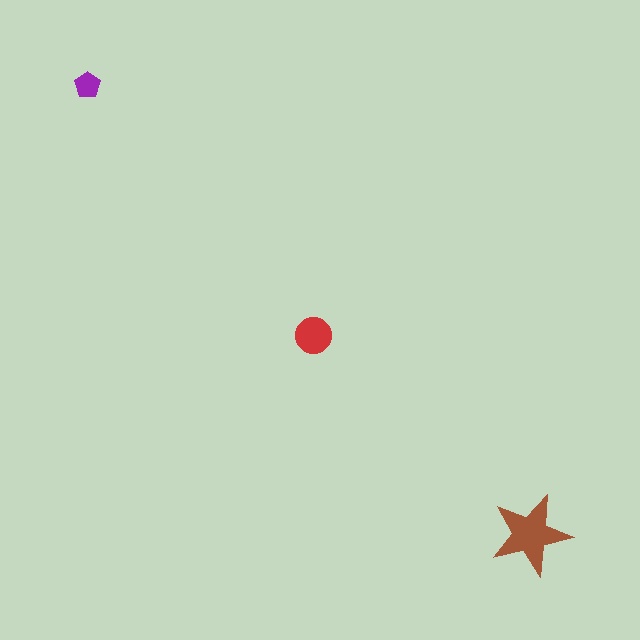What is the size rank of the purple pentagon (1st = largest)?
3rd.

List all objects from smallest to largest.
The purple pentagon, the red circle, the brown star.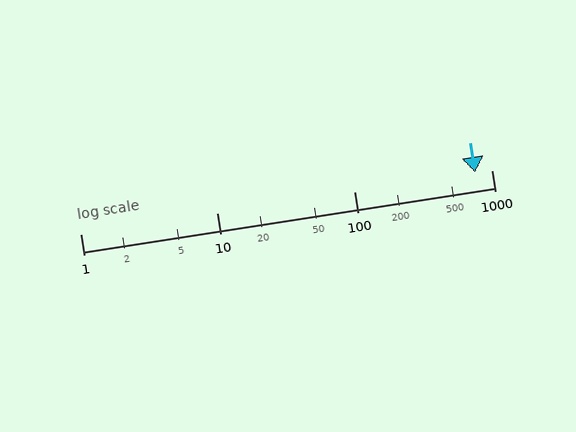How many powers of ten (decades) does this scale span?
The scale spans 3 decades, from 1 to 1000.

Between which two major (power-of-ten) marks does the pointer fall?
The pointer is between 100 and 1000.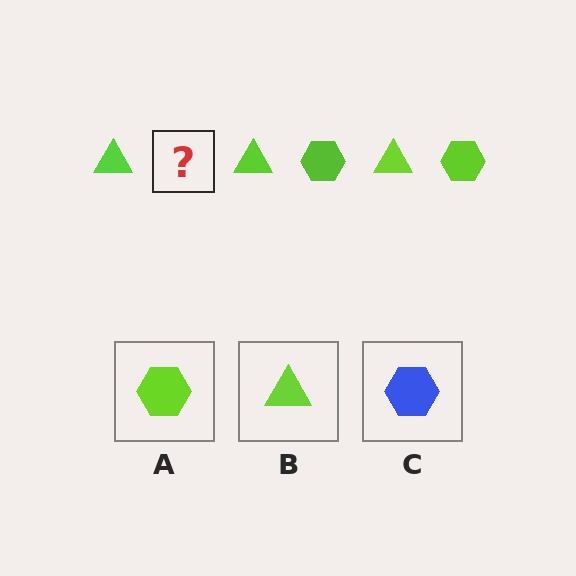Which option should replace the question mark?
Option A.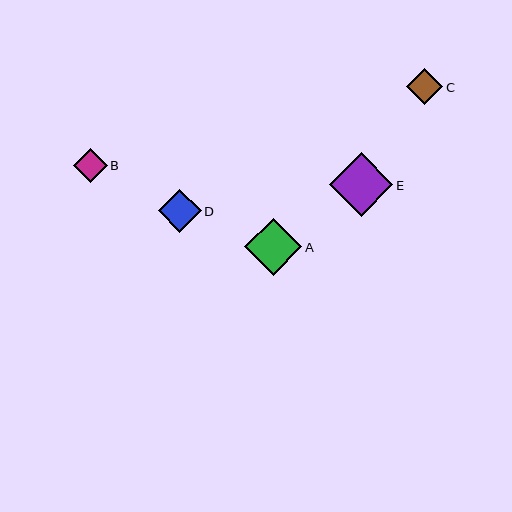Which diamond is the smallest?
Diamond B is the smallest with a size of approximately 33 pixels.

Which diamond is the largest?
Diamond E is the largest with a size of approximately 64 pixels.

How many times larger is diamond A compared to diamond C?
Diamond A is approximately 1.6 times the size of diamond C.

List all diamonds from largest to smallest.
From largest to smallest: E, A, D, C, B.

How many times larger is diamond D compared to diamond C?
Diamond D is approximately 1.2 times the size of diamond C.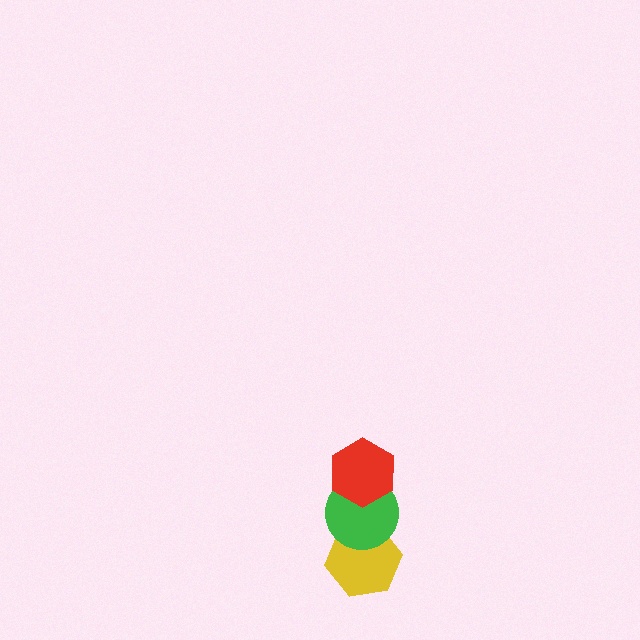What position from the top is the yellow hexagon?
The yellow hexagon is 3rd from the top.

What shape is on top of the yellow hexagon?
The green circle is on top of the yellow hexagon.